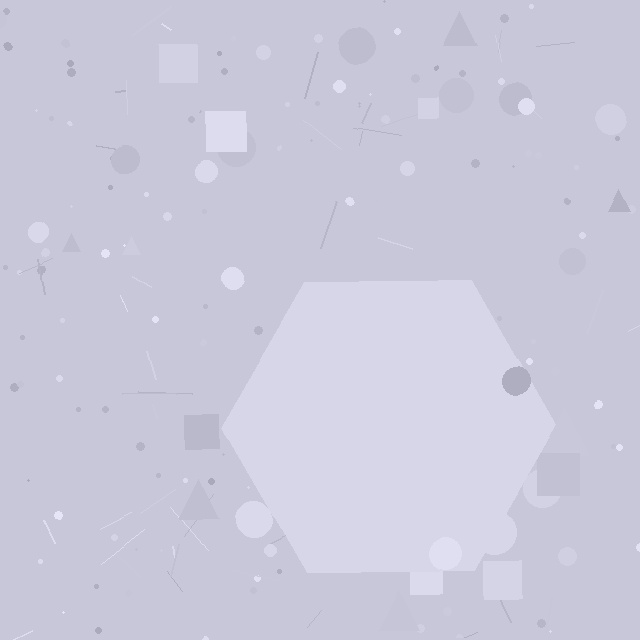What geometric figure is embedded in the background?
A hexagon is embedded in the background.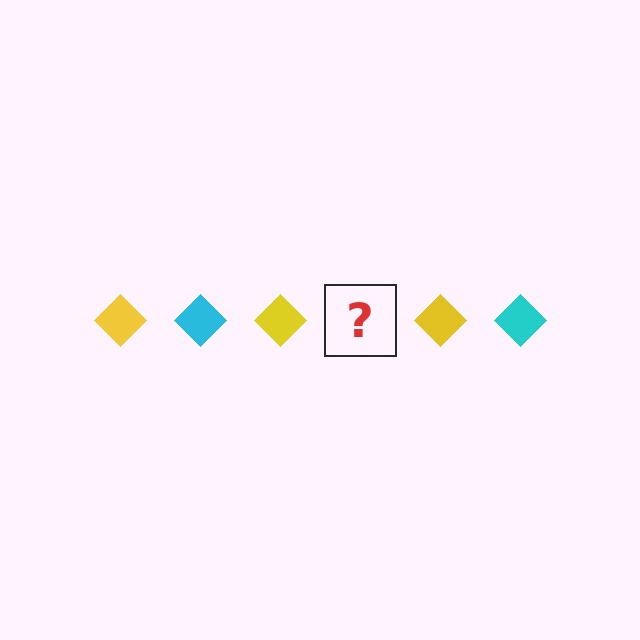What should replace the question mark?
The question mark should be replaced with a cyan diamond.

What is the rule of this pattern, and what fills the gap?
The rule is that the pattern cycles through yellow, cyan diamonds. The gap should be filled with a cyan diamond.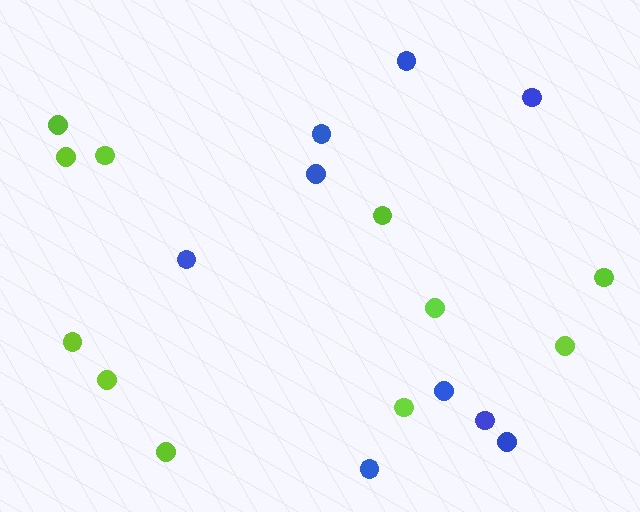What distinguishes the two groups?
There are 2 groups: one group of blue circles (9) and one group of lime circles (11).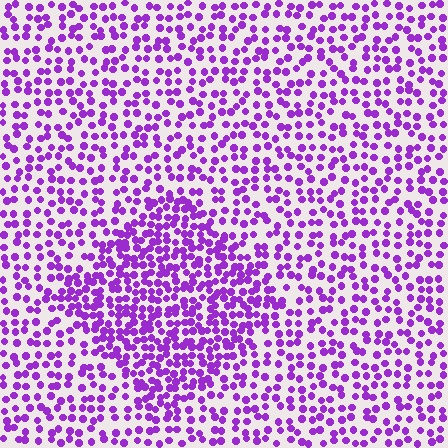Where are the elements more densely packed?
The elements are more densely packed inside the diamond boundary.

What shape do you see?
I see a diamond.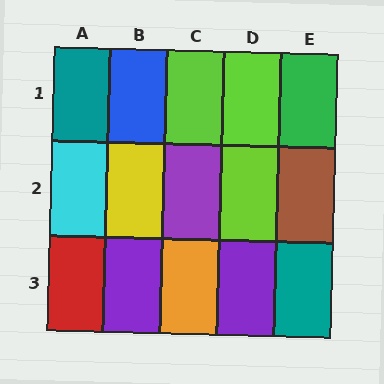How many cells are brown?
1 cell is brown.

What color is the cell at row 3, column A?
Red.